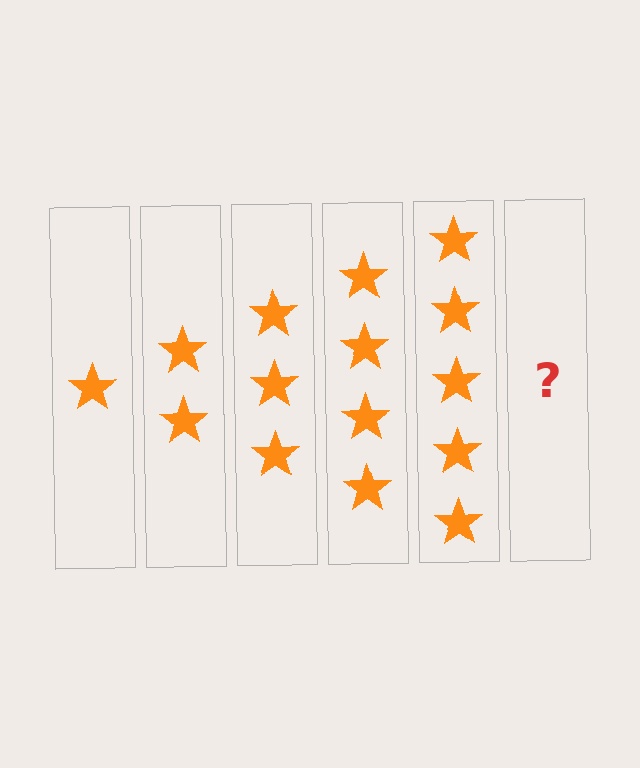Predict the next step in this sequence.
The next step is 6 stars.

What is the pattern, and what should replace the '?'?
The pattern is that each step adds one more star. The '?' should be 6 stars.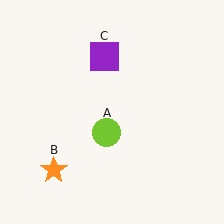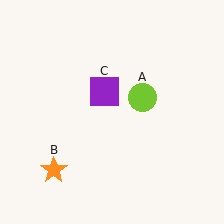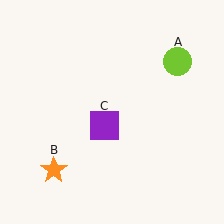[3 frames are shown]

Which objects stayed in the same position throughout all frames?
Orange star (object B) remained stationary.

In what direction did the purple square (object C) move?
The purple square (object C) moved down.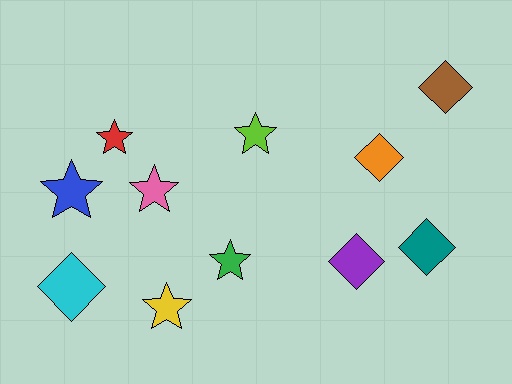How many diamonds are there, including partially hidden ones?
There are 5 diamonds.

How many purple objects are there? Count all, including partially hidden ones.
There is 1 purple object.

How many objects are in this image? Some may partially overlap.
There are 11 objects.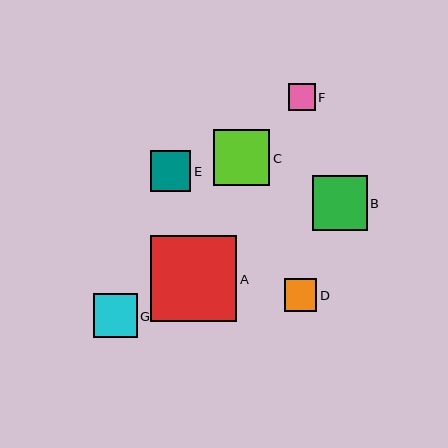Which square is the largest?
Square A is the largest with a size of approximately 86 pixels.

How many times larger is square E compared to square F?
Square E is approximately 1.5 times the size of square F.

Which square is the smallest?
Square F is the smallest with a size of approximately 27 pixels.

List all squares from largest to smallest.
From largest to smallest: A, C, B, G, E, D, F.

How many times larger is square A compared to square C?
Square A is approximately 1.5 times the size of square C.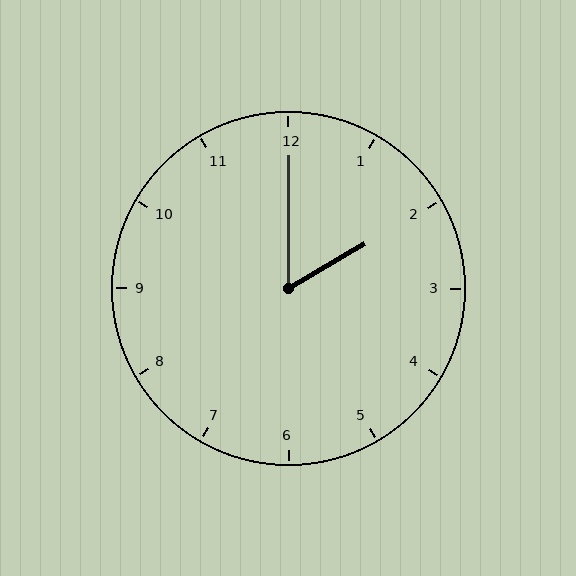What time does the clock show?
2:00.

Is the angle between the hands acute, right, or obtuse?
It is acute.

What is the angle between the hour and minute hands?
Approximately 60 degrees.